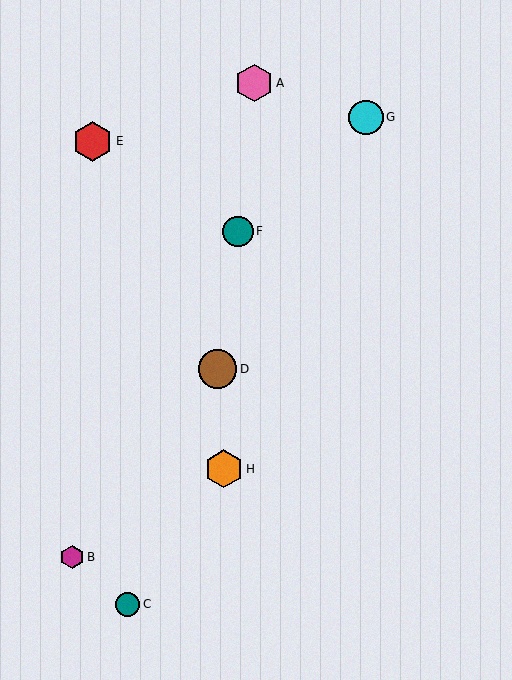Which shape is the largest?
The red hexagon (labeled E) is the largest.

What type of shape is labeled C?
Shape C is a teal circle.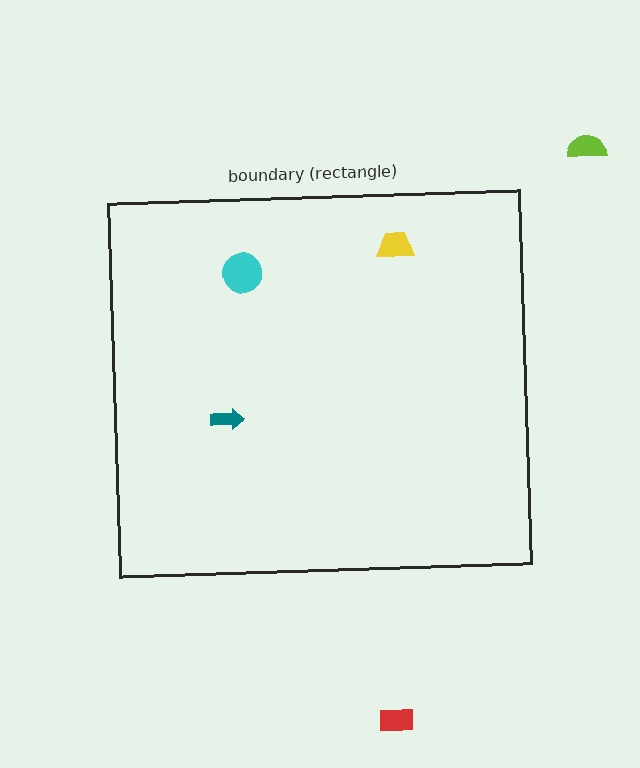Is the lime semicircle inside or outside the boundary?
Outside.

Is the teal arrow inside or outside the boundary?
Inside.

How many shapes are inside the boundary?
3 inside, 2 outside.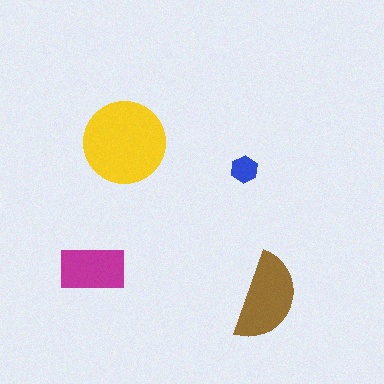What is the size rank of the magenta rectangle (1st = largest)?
3rd.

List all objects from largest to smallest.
The yellow circle, the brown semicircle, the magenta rectangle, the blue hexagon.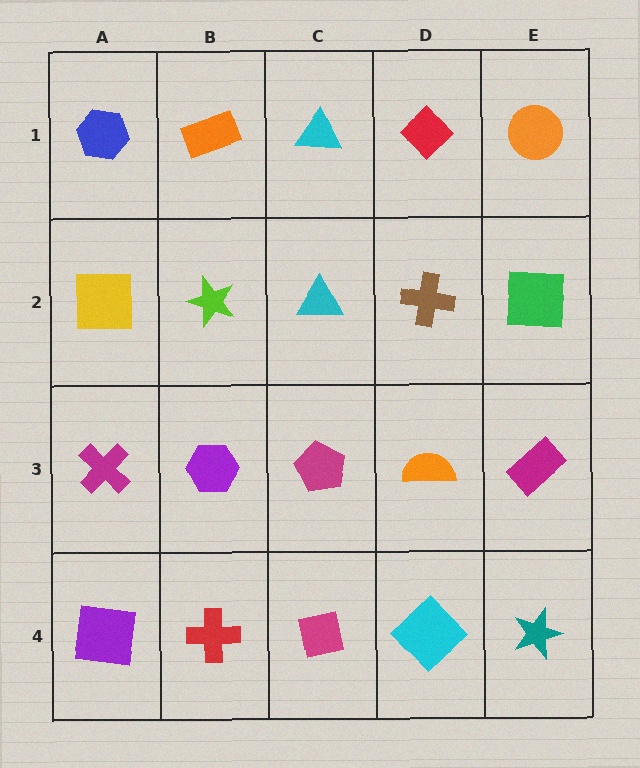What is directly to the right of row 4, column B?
A magenta square.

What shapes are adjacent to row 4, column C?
A magenta pentagon (row 3, column C), a red cross (row 4, column B), a cyan diamond (row 4, column D).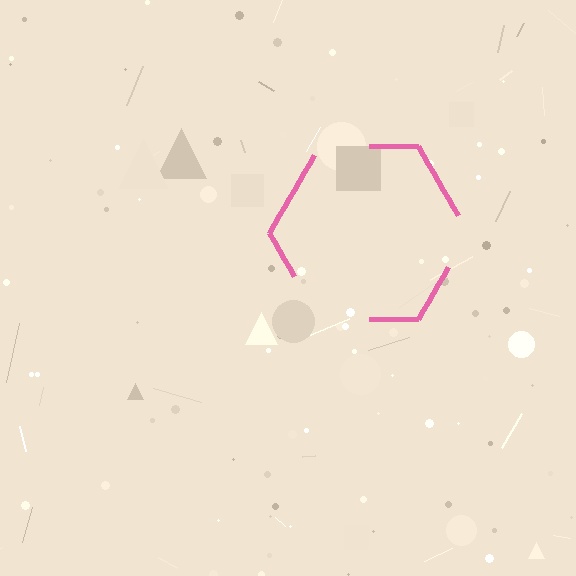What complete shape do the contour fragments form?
The contour fragments form a hexagon.